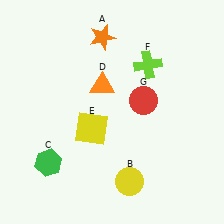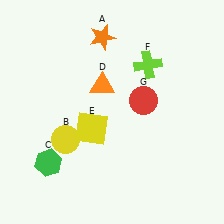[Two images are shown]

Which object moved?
The yellow circle (B) moved left.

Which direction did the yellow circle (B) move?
The yellow circle (B) moved left.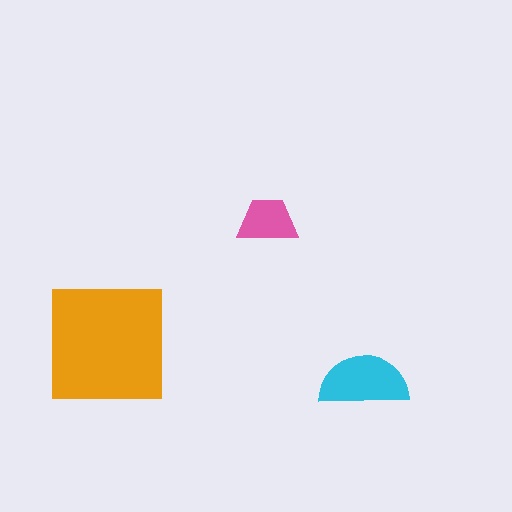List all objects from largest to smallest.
The orange square, the cyan semicircle, the pink trapezoid.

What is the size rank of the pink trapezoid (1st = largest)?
3rd.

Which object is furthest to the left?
The orange square is leftmost.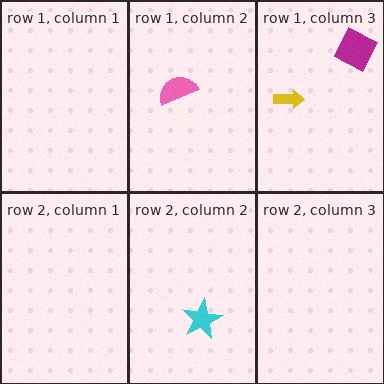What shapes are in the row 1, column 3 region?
The magenta square, the yellow arrow.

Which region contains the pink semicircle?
The row 1, column 2 region.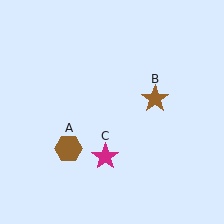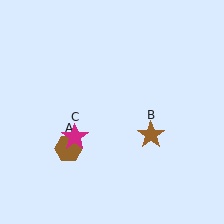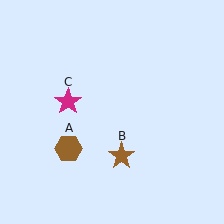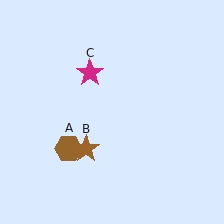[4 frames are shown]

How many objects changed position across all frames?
2 objects changed position: brown star (object B), magenta star (object C).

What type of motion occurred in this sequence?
The brown star (object B), magenta star (object C) rotated clockwise around the center of the scene.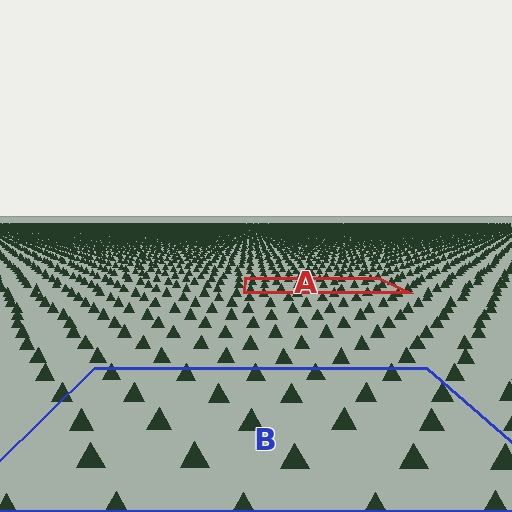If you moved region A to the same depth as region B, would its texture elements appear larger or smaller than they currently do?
They would appear larger. At a closer depth, the same texture elements are projected at a bigger on-screen size.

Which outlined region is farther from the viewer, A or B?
Region A is farther from the viewer — the texture elements inside it appear smaller and more densely packed.